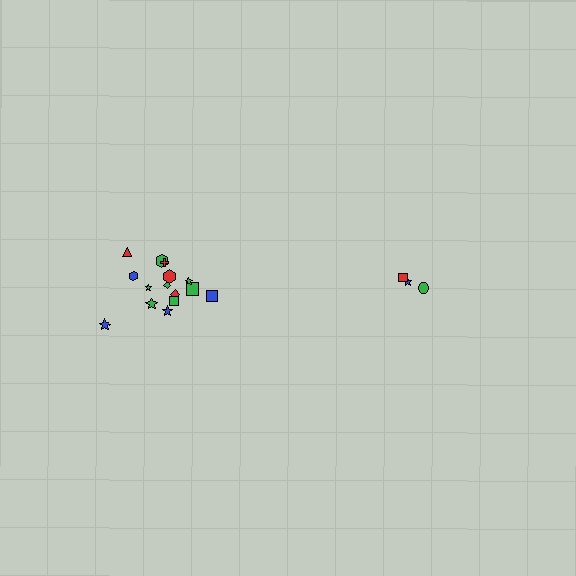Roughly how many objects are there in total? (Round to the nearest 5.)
Roughly 20 objects in total.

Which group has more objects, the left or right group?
The left group.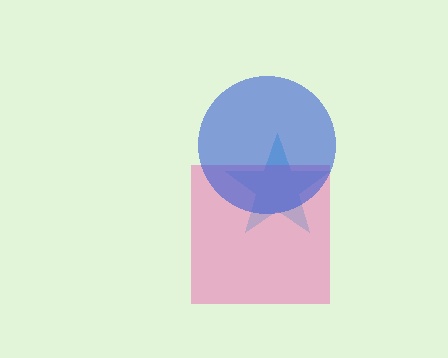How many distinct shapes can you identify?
There are 3 distinct shapes: a cyan star, a pink square, a blue circle.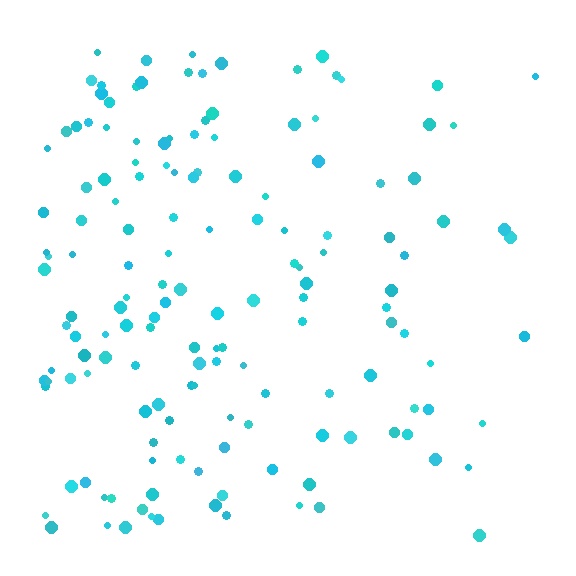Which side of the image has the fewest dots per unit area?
The right.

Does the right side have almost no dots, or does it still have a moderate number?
Still a moderate number, just noticeably fewer than the left.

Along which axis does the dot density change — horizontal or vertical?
Horizontal.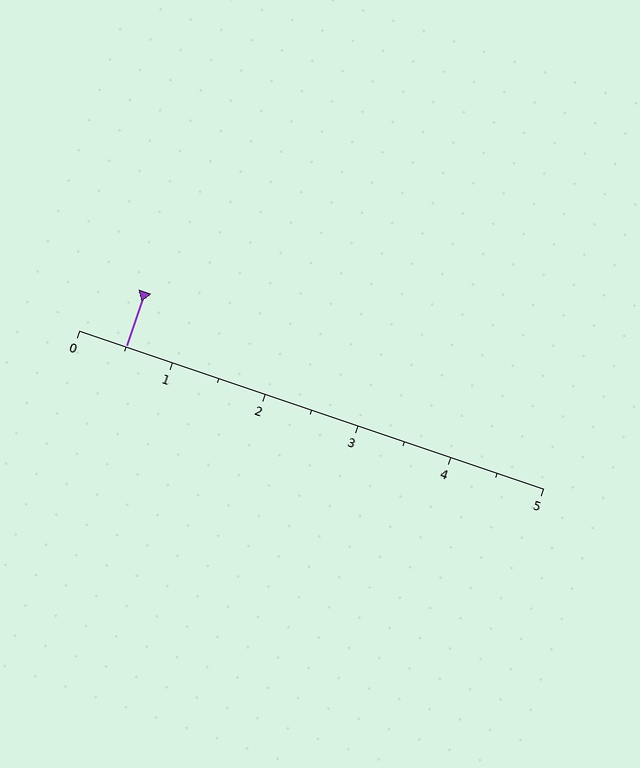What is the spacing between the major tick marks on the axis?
The major ticks are spaced 1 apart.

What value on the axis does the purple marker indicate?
The marker indicates approximately 0.5.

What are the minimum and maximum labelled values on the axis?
The axis runs from 0 to 5.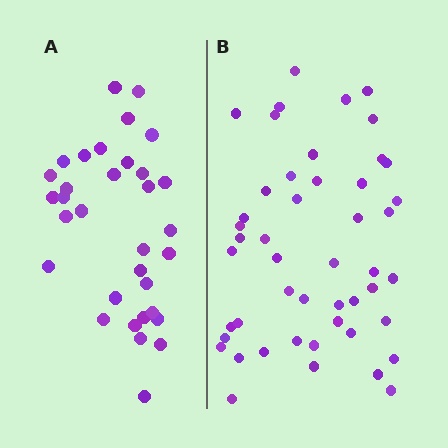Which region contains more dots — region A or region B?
Region B (the right region) has more dots.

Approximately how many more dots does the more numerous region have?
Region B has approximately 15 more dots than region A.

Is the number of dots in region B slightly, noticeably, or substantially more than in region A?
Region B has substantially more. The ratio is roughly 1.5 to 1.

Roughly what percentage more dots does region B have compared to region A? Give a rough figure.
About 45% more.